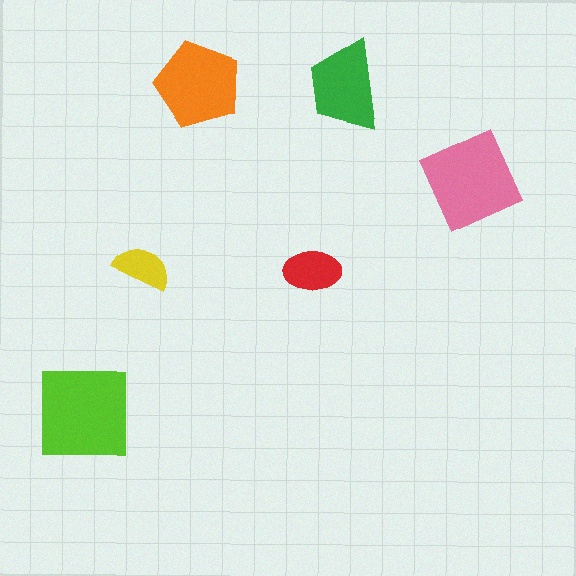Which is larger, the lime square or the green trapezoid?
The lime square.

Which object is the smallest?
The yellow semicircle.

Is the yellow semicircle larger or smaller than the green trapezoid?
Smaller.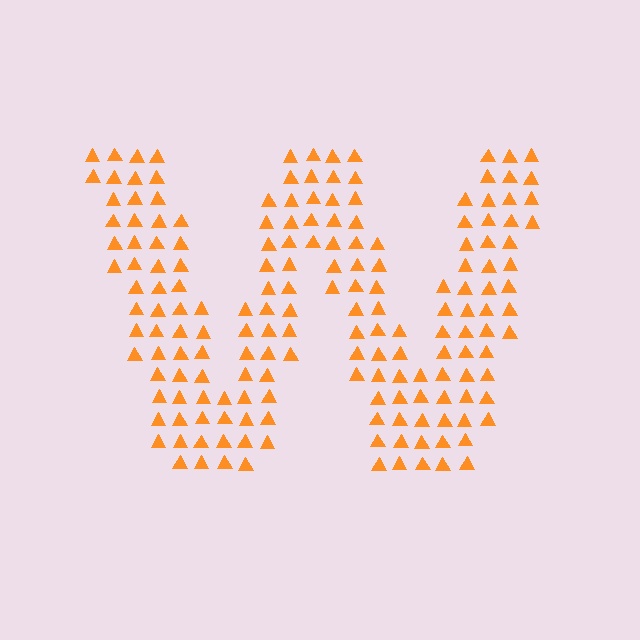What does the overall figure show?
The overall figure shows the letter W.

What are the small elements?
The small elements are triangles.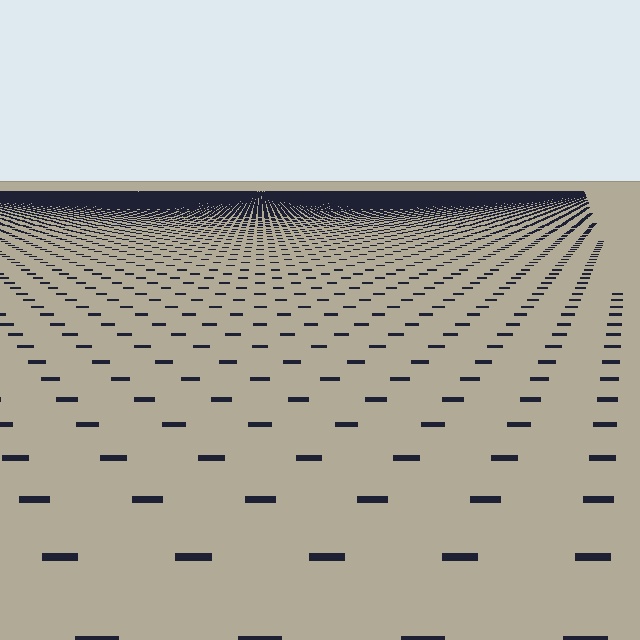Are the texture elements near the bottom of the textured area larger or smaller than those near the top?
Larger. Near the bottom, elements are closer to the viewer and appear at a bigger on-screen size.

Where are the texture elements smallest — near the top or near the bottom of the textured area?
Near the top.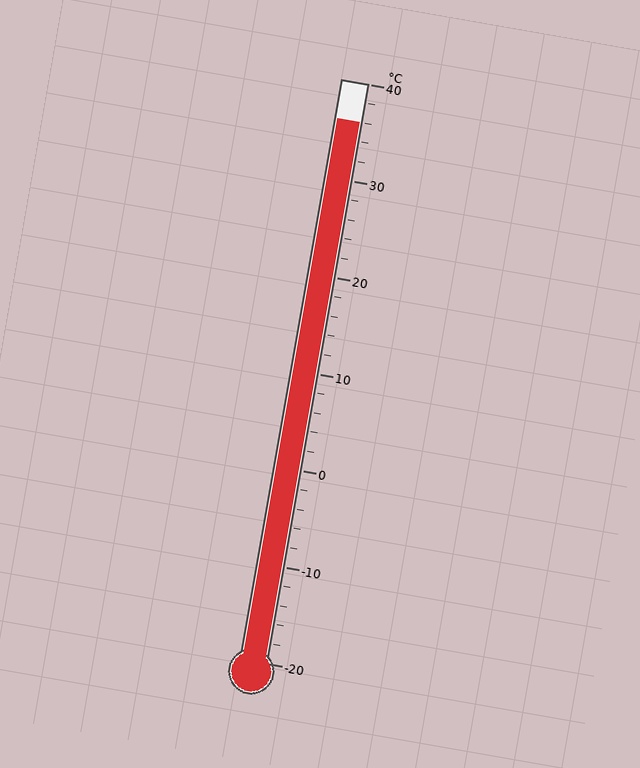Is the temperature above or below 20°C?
The temperature is above 20°C.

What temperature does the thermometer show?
The thermometer shows approximately 36°C.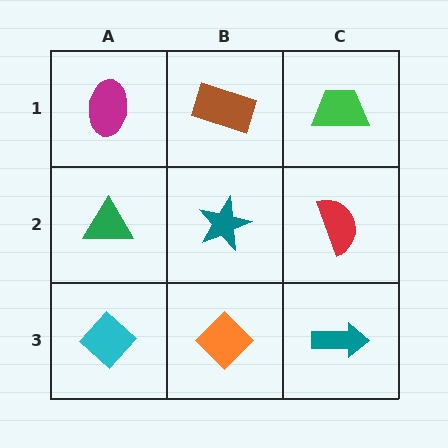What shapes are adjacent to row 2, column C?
A green trapezoid (row 1, column C), a teal arrow (row 3, column C), a teal star (row 2, column B).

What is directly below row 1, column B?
A teal star.